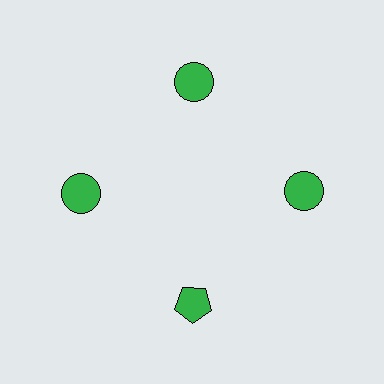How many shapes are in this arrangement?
There are 4 shapes arranged in a ring pattern.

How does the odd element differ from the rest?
It has a different shape: pentagon instead of circle.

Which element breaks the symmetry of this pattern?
The green pentagon at roughly the 6 o'clock position breaks the symmetry. All other shapes are green circles.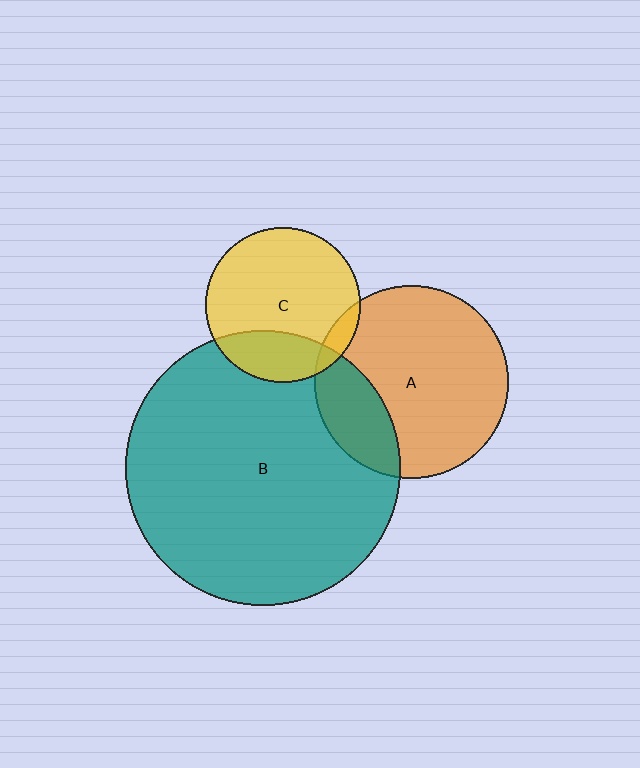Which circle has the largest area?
Circle B (teal).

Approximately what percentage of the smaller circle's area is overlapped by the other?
Approximately 25%.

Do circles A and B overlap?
Yes.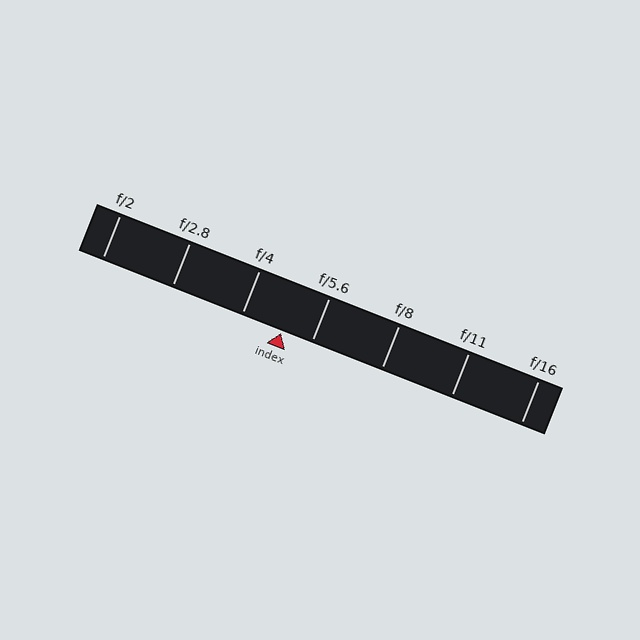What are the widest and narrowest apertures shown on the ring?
The widest aperture shown is f/2 and the narrowest is f/16.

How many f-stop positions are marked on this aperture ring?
There are 7 f-stop positions marked.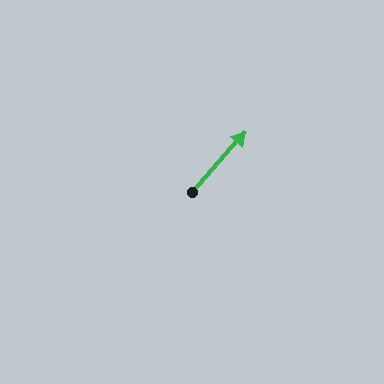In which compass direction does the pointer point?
Northeast.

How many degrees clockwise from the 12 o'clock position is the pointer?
Approximately 41 degrees.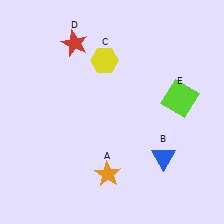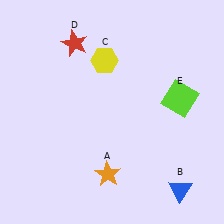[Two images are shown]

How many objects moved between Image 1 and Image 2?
1 object moved between the two images.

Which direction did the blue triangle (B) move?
The blue triangle (B) moved down.